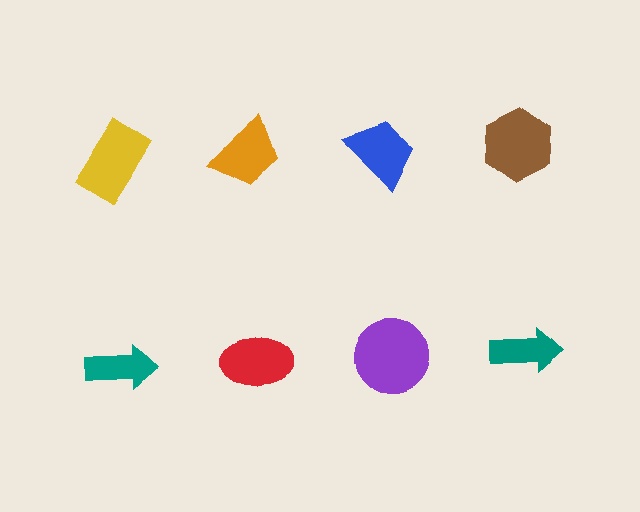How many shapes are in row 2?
4 shapes.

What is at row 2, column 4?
A teal arrow.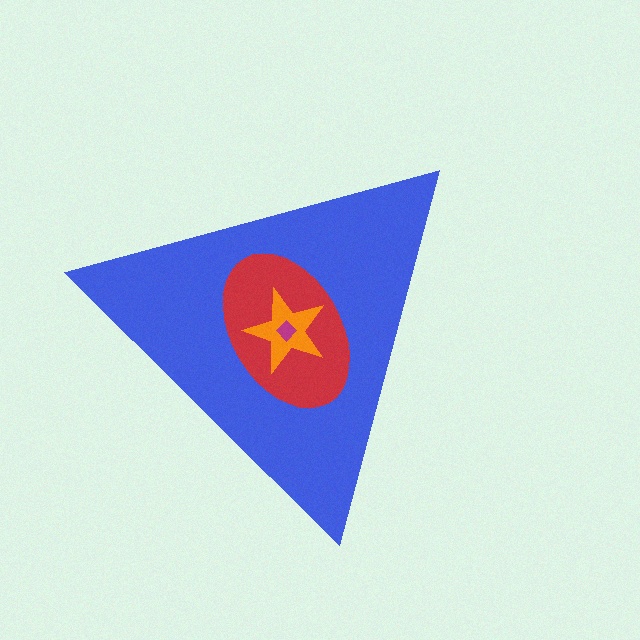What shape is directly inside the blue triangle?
The red ellipse.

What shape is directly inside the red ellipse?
The orange star.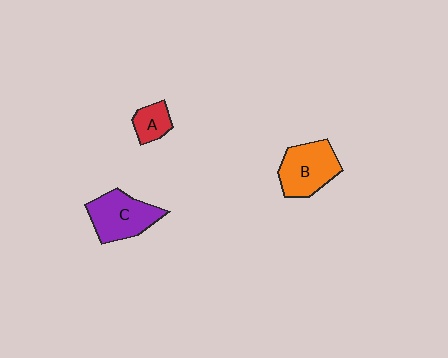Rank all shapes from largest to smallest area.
From largest to smallest: B (orange), C (purple), A (red).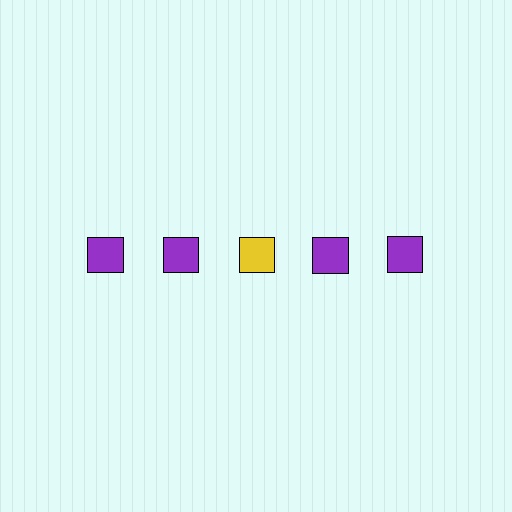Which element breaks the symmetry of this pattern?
The yellow square in the top row, center column breaks the symmetry. All other shapes are purple squares.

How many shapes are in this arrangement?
There are 5 shapes arranged in a grid pattern.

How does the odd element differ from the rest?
It has a different color: yellow instead of purple.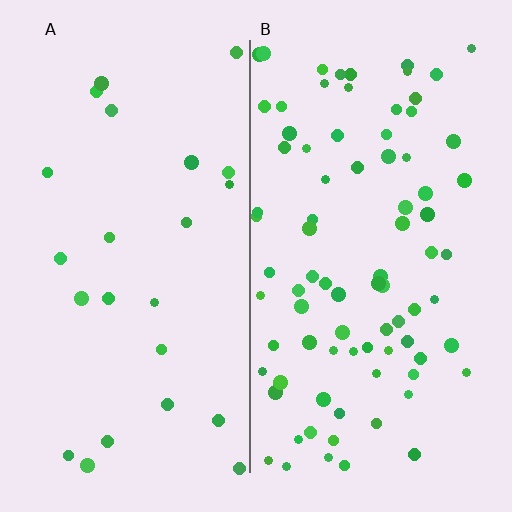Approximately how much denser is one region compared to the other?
Approximately 3.6× — region B over region A.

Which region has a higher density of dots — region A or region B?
B (the right).